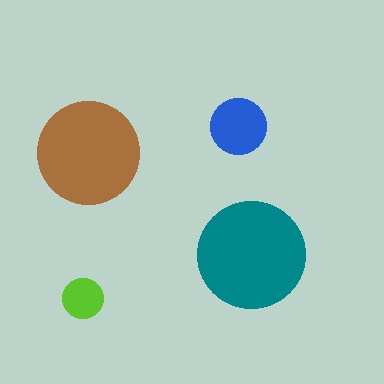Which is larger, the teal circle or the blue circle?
The teal one.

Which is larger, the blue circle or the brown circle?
The brown one.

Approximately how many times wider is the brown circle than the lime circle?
About 2.5 times wider.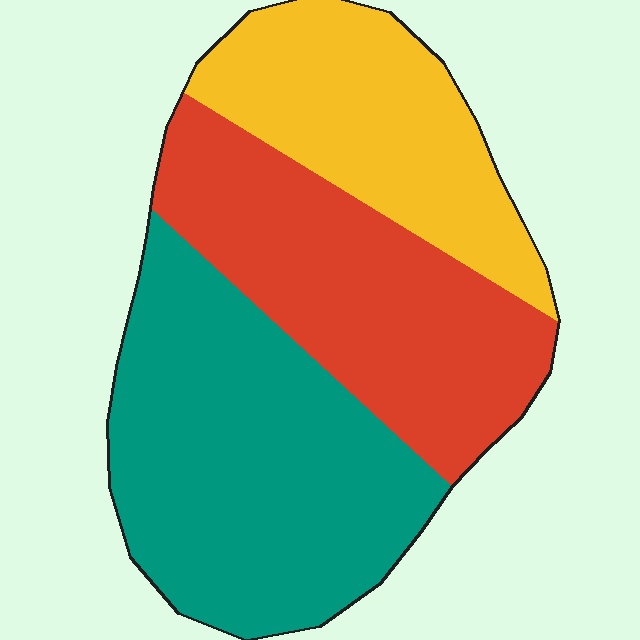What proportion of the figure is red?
Red takes up about one third (1/3) of the figure.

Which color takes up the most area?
Teal, at roughly 40%.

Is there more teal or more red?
Teal.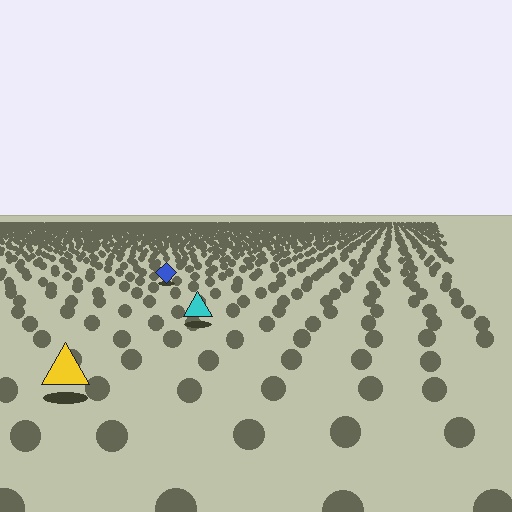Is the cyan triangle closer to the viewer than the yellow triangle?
No. The yellow triangle is closer — you can tell from the texture gradient: the ground texture is coarser near it.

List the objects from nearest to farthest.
From nearest to farthest: the yellow triangle, the cyan triangle, the blue diamond.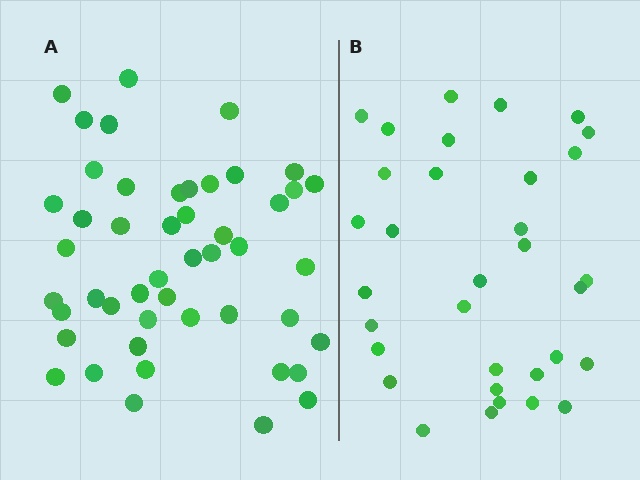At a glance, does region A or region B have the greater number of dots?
Region A (the left region) has more dots.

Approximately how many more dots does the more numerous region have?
Region A has approximately 15 more dots than region B.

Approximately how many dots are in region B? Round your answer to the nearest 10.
About 30 dots. (The exact count is 33, which rounds to 30.)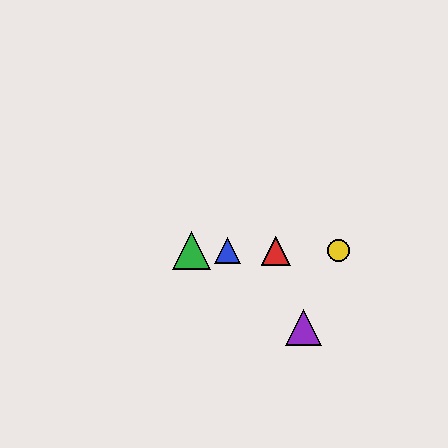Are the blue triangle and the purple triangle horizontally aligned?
No, the blue triangle is at y≈251 and the purple triangle is at y≈328.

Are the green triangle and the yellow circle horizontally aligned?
Yes, both are at y≈251.